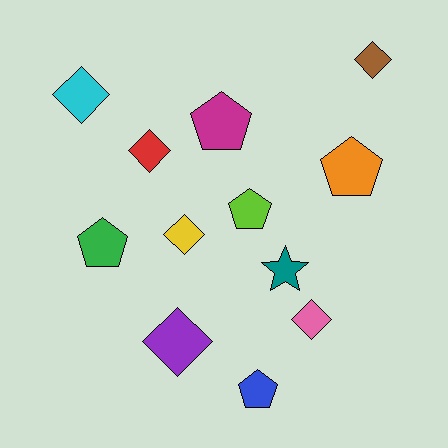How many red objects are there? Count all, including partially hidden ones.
There is 1 red object.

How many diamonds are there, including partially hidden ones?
There are 6 diamonds.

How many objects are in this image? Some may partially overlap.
There are 12 objects.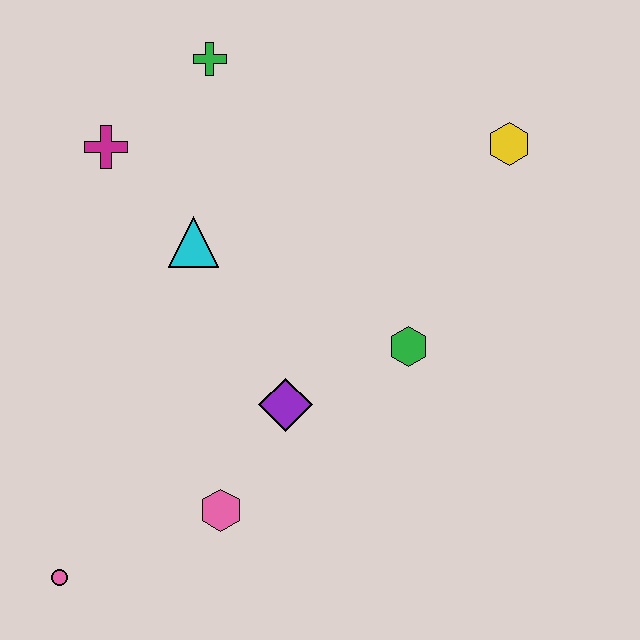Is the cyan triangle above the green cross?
No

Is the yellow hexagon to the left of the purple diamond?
No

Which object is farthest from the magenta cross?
The pink circle is farthest from the magenta cross.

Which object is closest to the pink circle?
The pink hexagon is closest to the pink circle.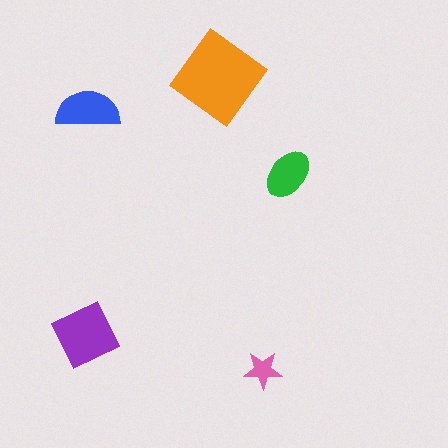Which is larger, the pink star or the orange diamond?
The orange diamond.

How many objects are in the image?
There are 5 objects in the image.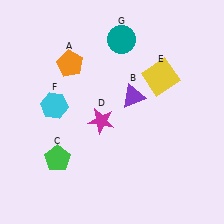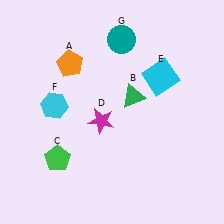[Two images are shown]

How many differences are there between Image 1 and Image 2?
There are 2 differences between the two images.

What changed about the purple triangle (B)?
In Image 1, B is purple. In Image 2, it changed to green.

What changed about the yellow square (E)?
In Image 1, E is yellow. In Image 2, it changed to cyan.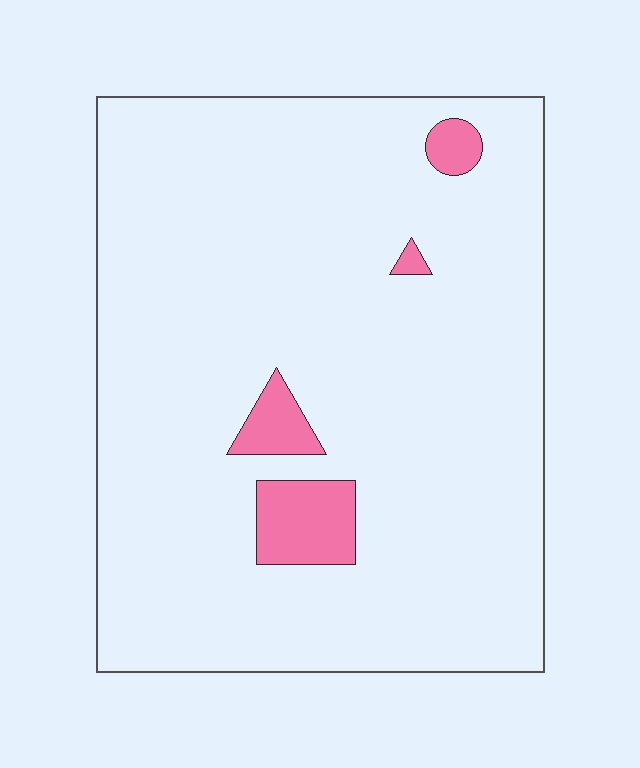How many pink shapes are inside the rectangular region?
4.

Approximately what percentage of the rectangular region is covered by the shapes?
Approximately 5%.